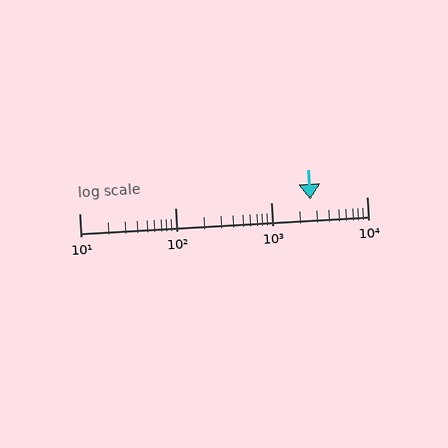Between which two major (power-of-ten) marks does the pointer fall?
The pointer is between 1000 and 10000.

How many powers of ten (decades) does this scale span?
The scale spans 3 decades, from 10 to 10000.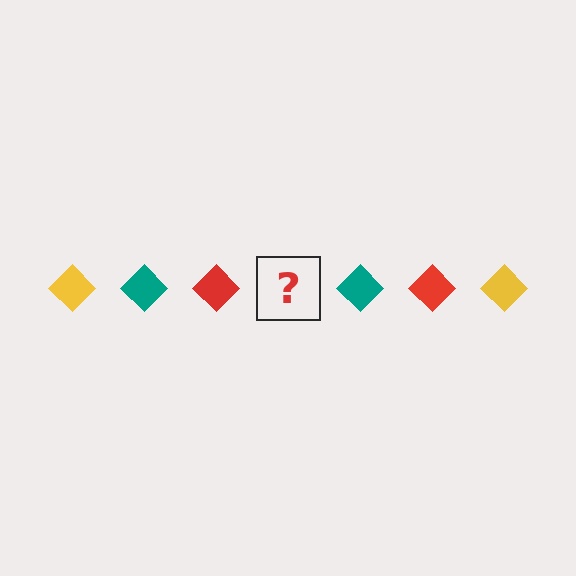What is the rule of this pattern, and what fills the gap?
The rule is that the pattern cycles through yellow, teal, red diamonds. The gap should be filled with a yellow diamond.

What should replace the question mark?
The question mark should be replaced with a yellow diamond.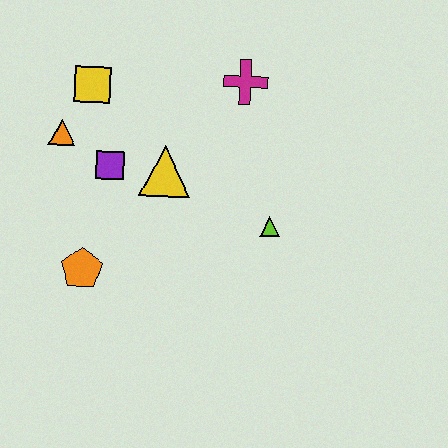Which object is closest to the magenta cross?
The yellow triangle is closest to the magenta cross.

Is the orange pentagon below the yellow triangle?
Yes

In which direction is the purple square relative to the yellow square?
The purple square is below the yellow square.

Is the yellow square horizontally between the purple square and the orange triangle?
Yes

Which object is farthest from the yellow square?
The lime triangle is farthest from the yellow square.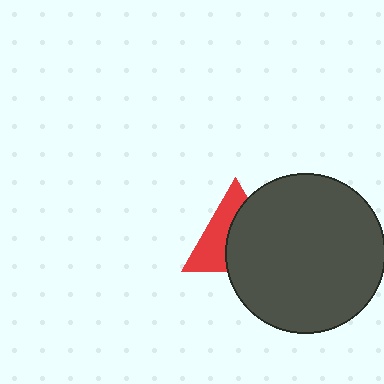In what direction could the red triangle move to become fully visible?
The red triangle could move left. That would shift it out from behind the dark gray circle entirely.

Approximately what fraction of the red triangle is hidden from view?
Roughly 55% of the red triangle is hidden behind the dark gray circle.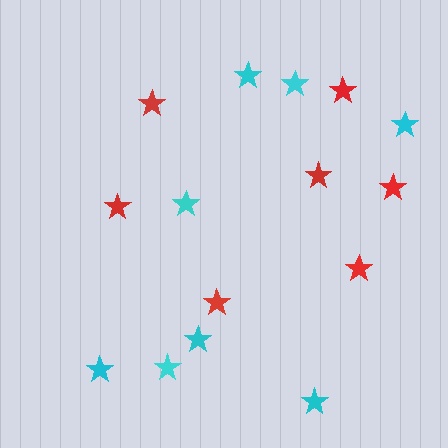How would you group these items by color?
There are 2 groups: one group of red stars (7) and one group of cyan stars (8).